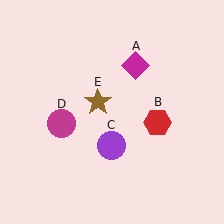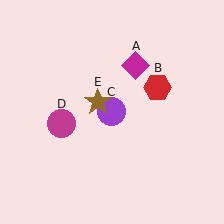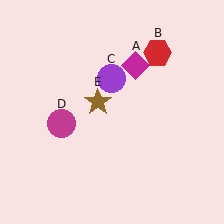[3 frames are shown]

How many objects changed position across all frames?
2 objects changed position: red hexagon (object B), purple circle (object C).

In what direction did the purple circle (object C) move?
The purple circle (object C) moved up.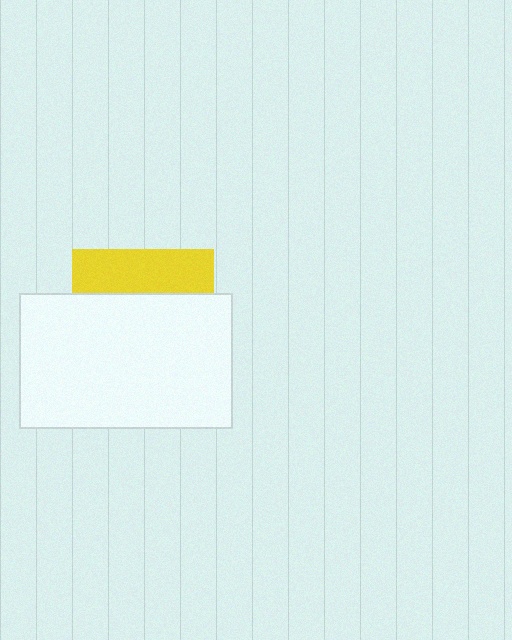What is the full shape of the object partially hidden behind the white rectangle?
The partially hidden object is a yellow square.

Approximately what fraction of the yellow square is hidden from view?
Roughly 69% of the yellow square is hidden behind the white rectangle.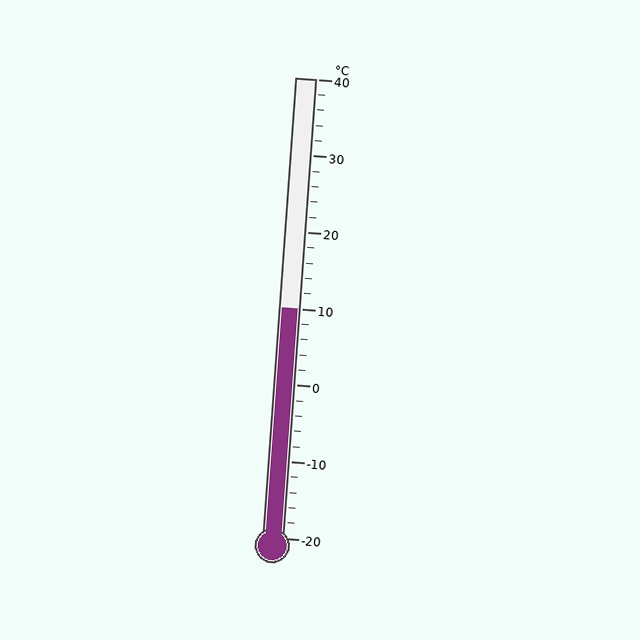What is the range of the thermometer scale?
The thermometer scale ranges from -20°C to 40°C.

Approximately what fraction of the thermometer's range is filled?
The thermometer is filled to approximately 50% of its range.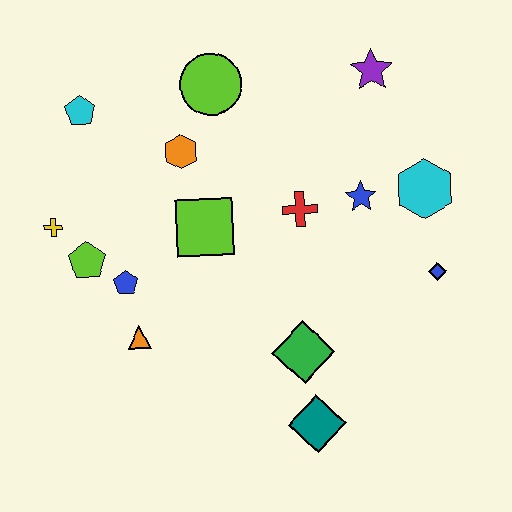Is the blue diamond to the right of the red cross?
Yes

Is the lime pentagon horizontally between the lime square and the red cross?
No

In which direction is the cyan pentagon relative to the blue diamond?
The cyan pentagon is to the left of the blue diamond.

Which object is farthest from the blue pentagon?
The purple star is farthest from the blue pentagon.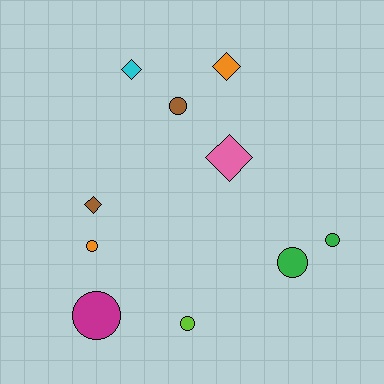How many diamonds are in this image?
There are 4 diamonds.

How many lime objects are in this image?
There is 1 lime object.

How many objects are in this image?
There are 10 objects.